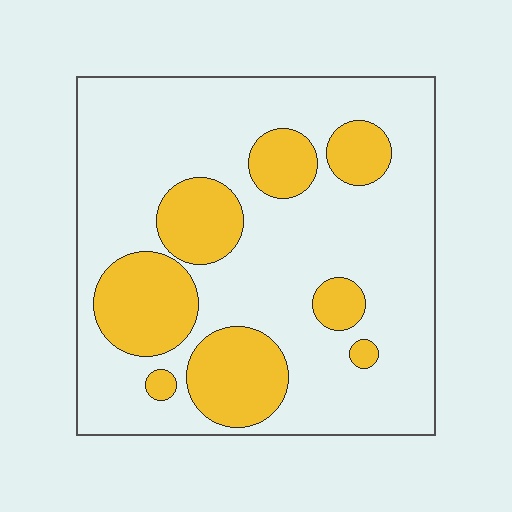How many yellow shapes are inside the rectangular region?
8.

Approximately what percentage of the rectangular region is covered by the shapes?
Approximately 25%.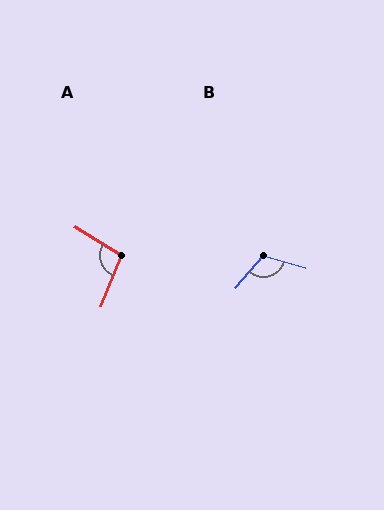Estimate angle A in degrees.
Approximately 100 degrees.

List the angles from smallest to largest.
A (100°), B (114°).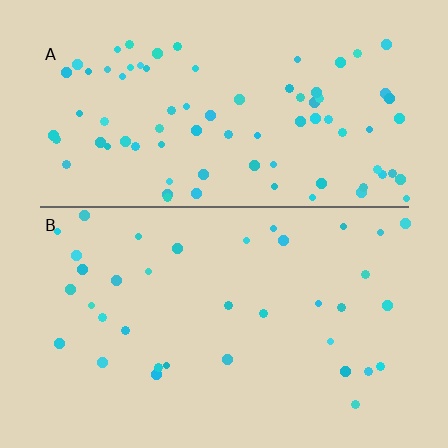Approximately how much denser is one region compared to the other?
Approximately 2.3× — region A over region B.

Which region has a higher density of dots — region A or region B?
A (the top).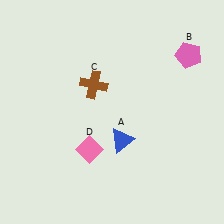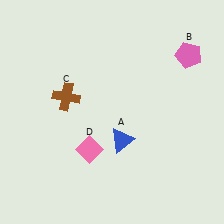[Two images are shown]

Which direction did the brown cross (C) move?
The brown cross (C) moved left.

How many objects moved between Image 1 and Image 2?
1 object moved between the two images.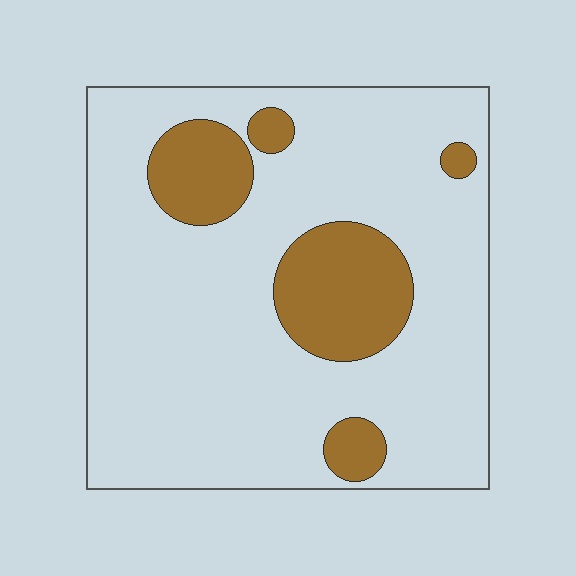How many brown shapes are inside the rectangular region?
5.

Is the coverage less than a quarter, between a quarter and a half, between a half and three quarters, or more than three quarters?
Less than a quarter.